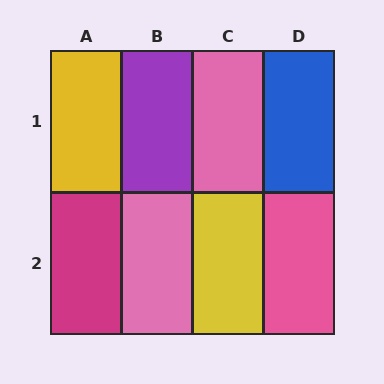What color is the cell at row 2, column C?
Yellow.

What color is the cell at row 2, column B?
Pink.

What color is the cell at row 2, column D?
Pink.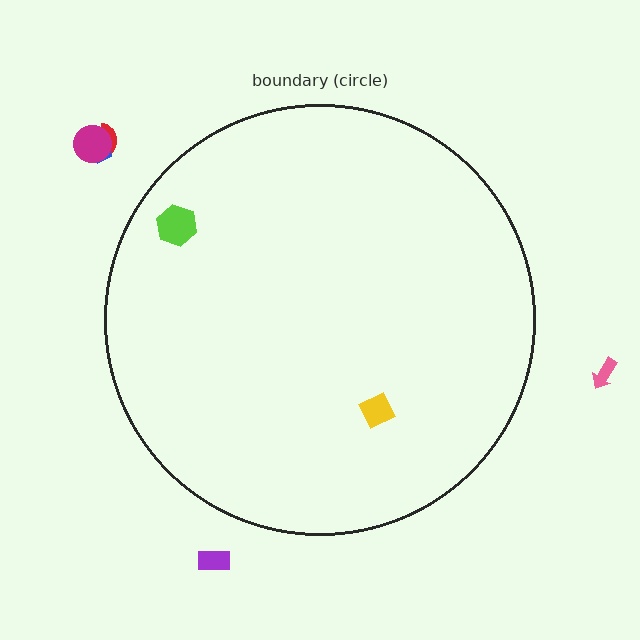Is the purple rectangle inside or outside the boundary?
Outside.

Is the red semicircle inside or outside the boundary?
Outside.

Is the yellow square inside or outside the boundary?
Inside.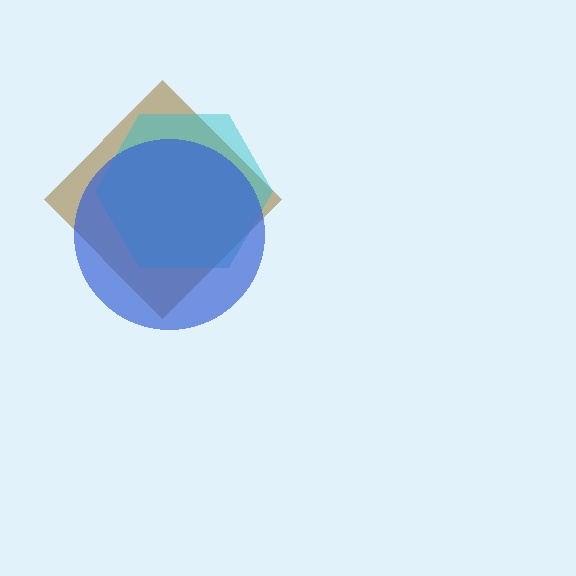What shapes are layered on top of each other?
The layered shapes are: a brown diamond, a cyan hexagon, a blue circle.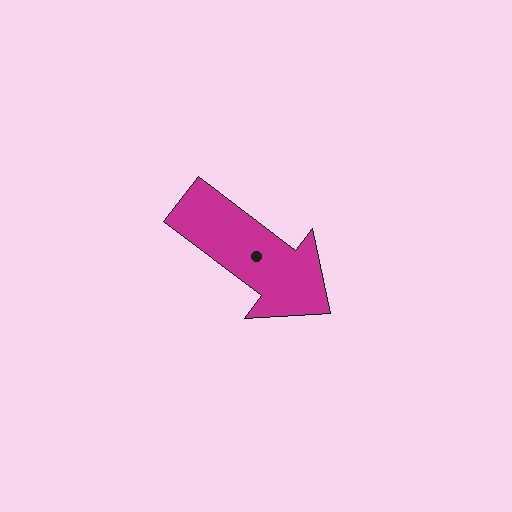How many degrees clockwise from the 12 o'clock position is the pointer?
Approximately 127 degrees.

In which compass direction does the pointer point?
Southeast.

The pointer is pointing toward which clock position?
Roughly 4 o'clock.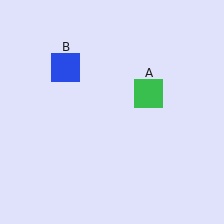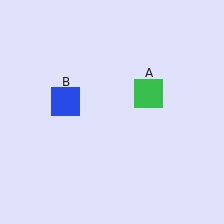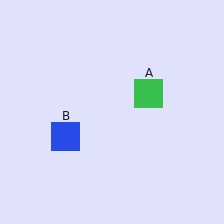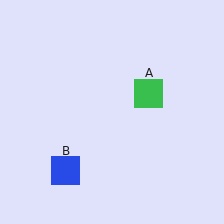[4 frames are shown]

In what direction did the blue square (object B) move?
The blue square (object B) moved down.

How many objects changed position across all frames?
1 object changed position: blue square (object B).